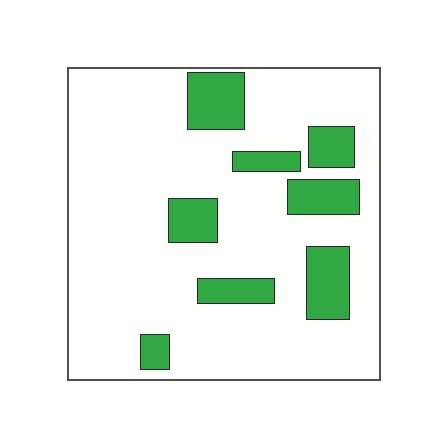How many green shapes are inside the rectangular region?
8.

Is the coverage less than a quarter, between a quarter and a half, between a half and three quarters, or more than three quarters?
Less than a quarter.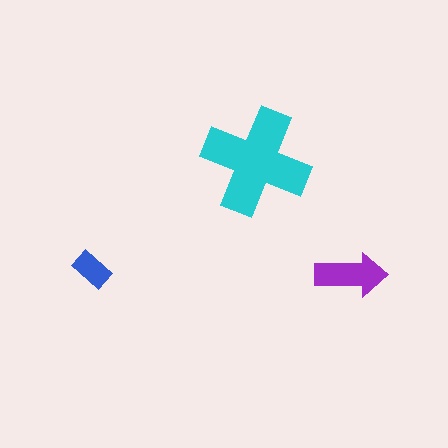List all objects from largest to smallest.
The cyan cross, the purple arrow, the blue rectangle.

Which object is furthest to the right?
The purple arrow is rightmost.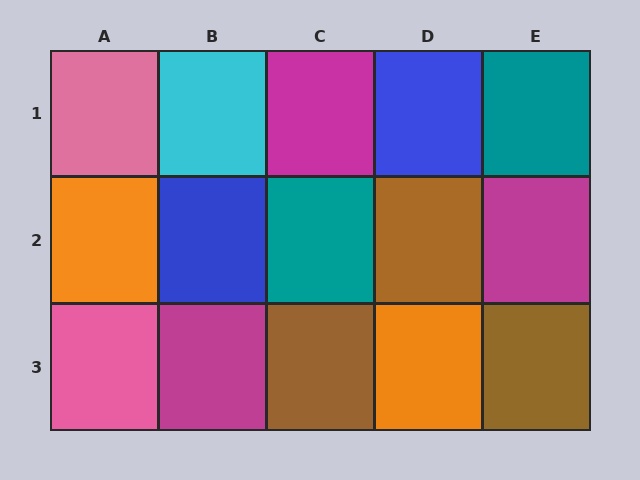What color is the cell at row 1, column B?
Cyan.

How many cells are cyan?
1 cell is cyan.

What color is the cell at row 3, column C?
Brown.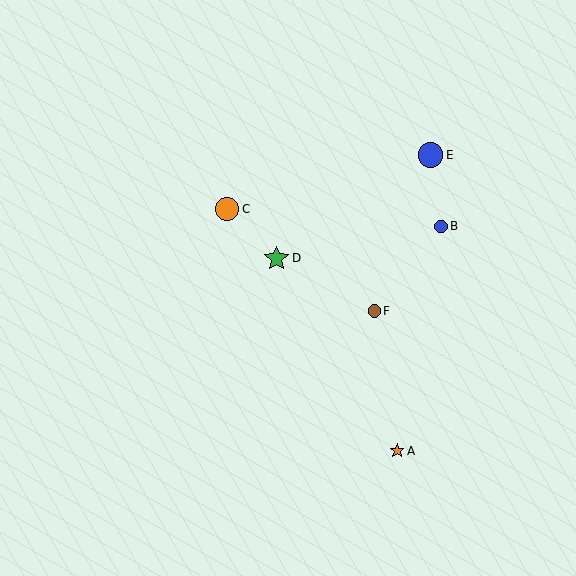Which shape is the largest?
The green star (labeled D) is the largest.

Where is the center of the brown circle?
The center of the brown circle is at (374, 311).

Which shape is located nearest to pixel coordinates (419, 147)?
The blue circle (labeled E) at (430, 155) is nearest to that location.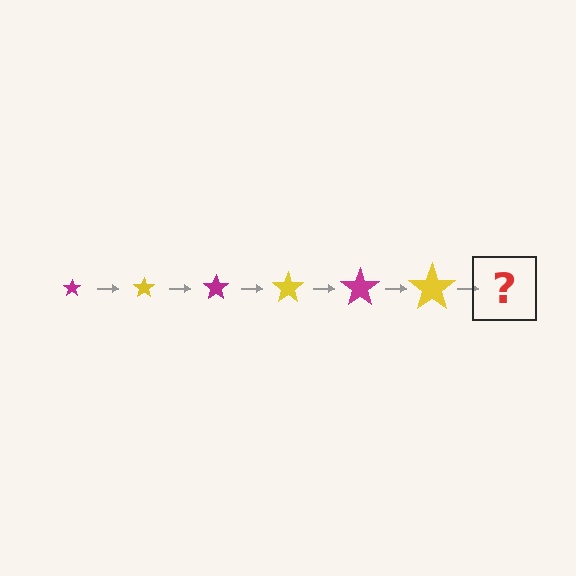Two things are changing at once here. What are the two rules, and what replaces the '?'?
The two rules are that the star grows larger each step and the color cycles through magenta and yellow. The '?' should be a magenta star, larger than the previous one.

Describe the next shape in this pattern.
It should be a magenta star, larger than the previous one.